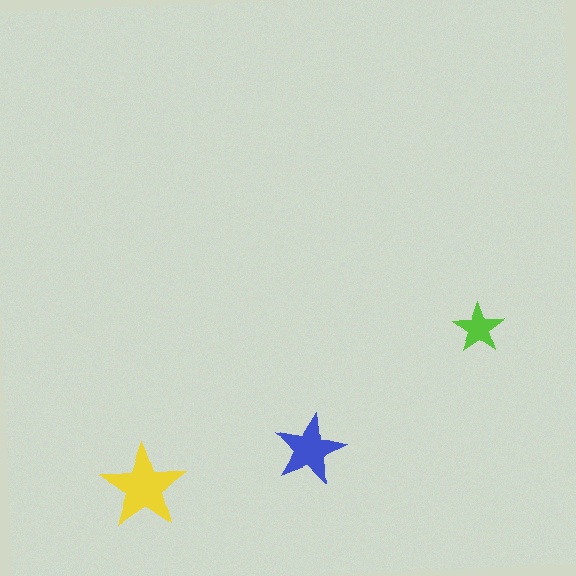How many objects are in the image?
There are 3 objects in the image.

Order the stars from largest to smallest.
the yellow one, the blue one, the lime one.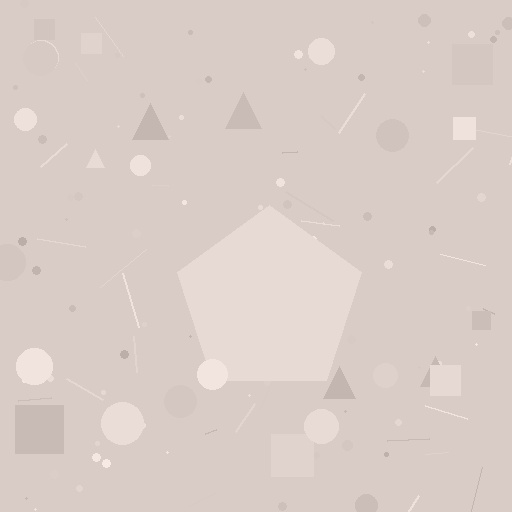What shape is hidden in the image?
A pentagon is hidden in the image.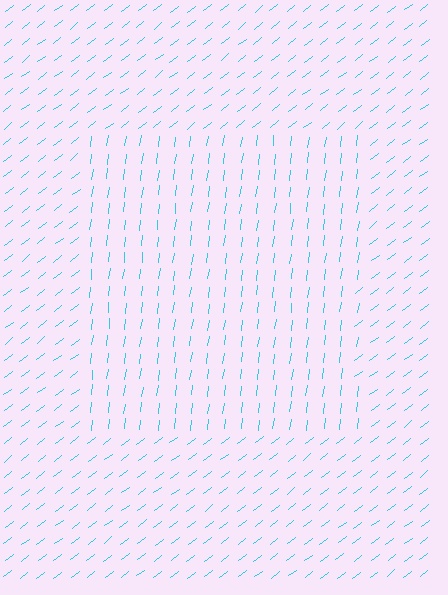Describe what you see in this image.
The image is filled with small cyan line segments. A rectangle region in the image has lines oriented differently from the surrounding lines, creating a visible texture boundary.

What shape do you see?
I see a rectangle.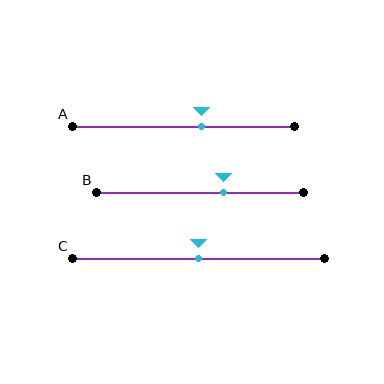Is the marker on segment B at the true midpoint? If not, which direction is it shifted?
No, the marker on segment B is shifted to the right by about 12% of the segment length.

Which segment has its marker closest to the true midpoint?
Segment C has its marker closest to the true midpoint.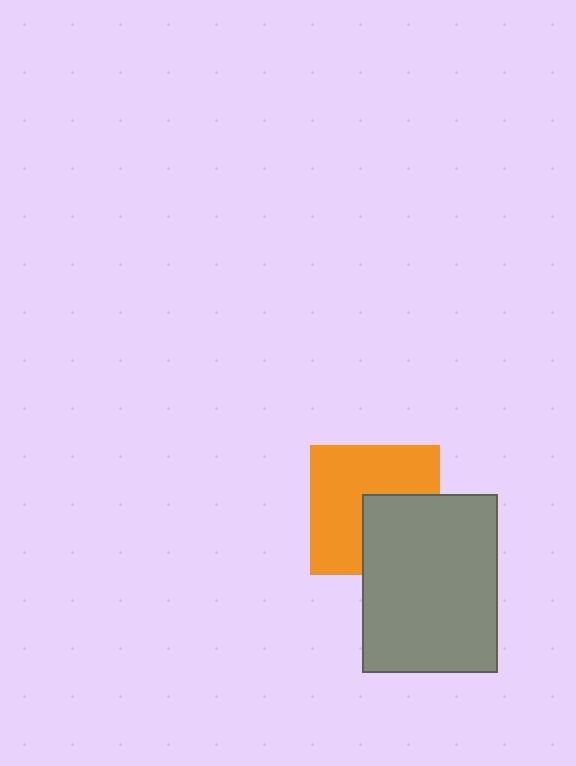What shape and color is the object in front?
The object in front is a gray rectangle.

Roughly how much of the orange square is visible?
About half of it is visible (roughly 62%).